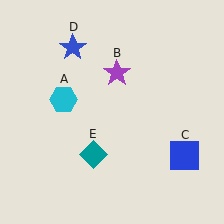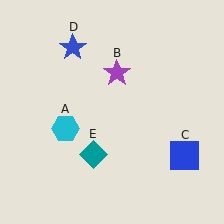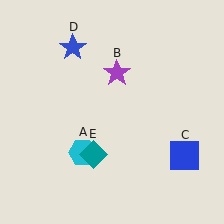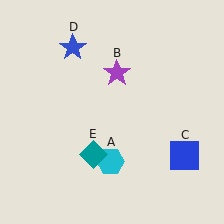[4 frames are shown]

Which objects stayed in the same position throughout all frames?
Purple star (object B) and blue square (object C) and blue star (object D) and teal diamond (object E) remained stationary.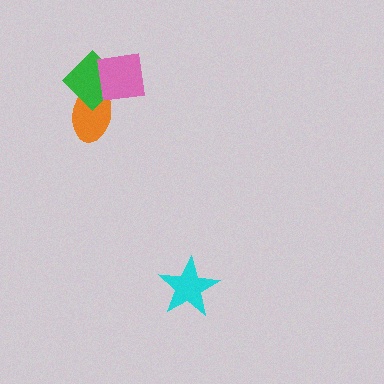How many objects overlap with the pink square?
2 objects overlap with the pink square.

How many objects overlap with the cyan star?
0 objects overlap with the cyan star.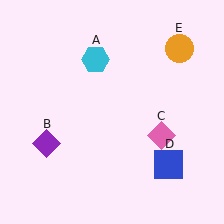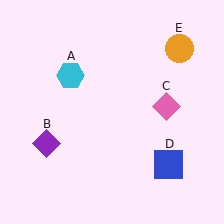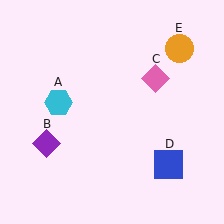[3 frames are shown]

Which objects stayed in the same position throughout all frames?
Purple diamond (object B) and blue square (object D) and orange circle (object E) remained stationary.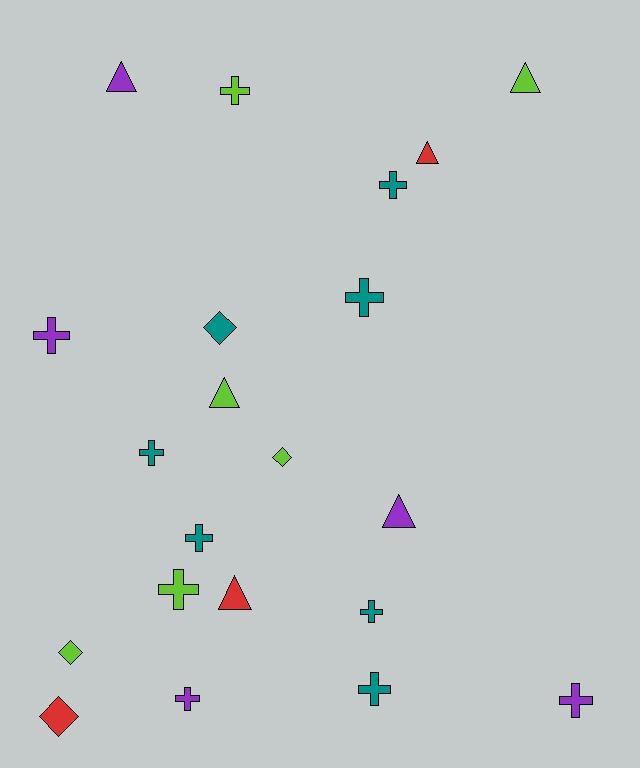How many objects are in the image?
There are 21 objects.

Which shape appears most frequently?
Cross, with 11 objects.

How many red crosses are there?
There are no red crosses.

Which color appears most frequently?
Teal, with 7 objects.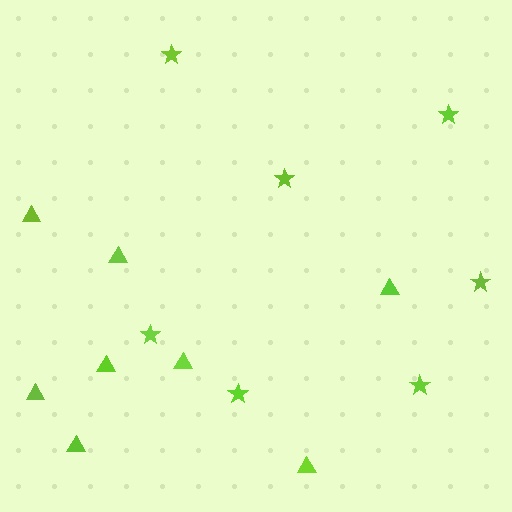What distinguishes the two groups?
There are 2 groups: one group of triangles (8) and one group of stars (7).